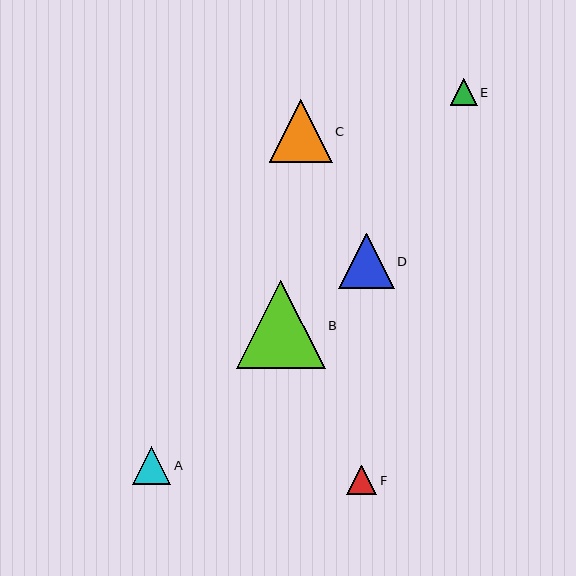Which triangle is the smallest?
Triangle E is the smallest with a size of approximately 27 pixels.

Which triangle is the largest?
Triangle B is the largest with a size of approximately 89 pixels.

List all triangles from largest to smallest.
From largest to smallest: B, C, D, A, F, E.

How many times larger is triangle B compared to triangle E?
Triangle B is approximately 3.3 times the size of triangle E.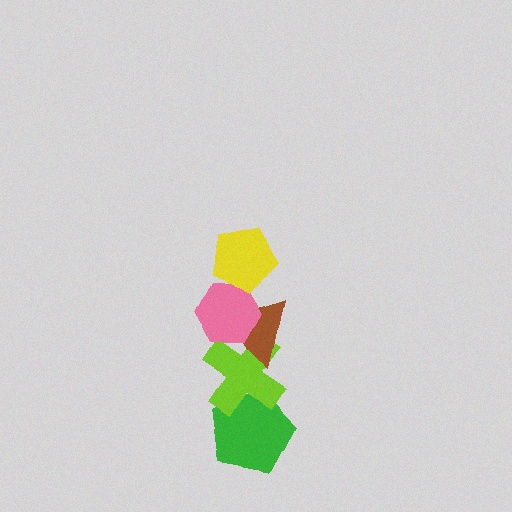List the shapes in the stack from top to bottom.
From top to bottom: the yellow pentagon, the pink hexagon, the brown triangle, the lime cross, the green pentagon.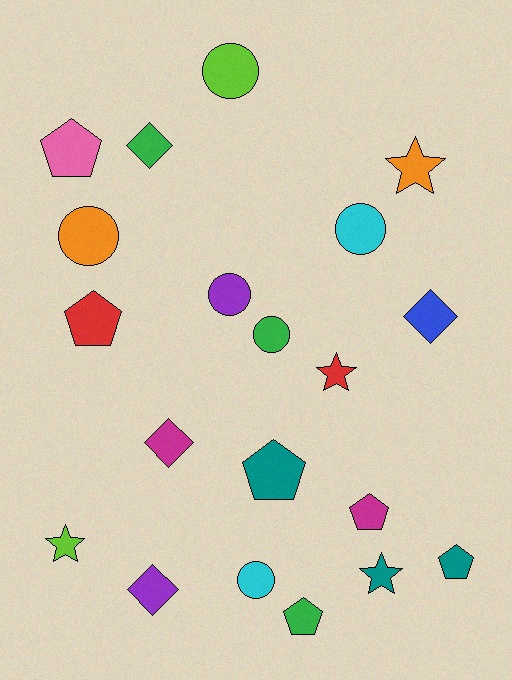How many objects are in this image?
There are 20 objects.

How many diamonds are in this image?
There are 4 diamonds.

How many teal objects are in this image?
There are 3 teal objects.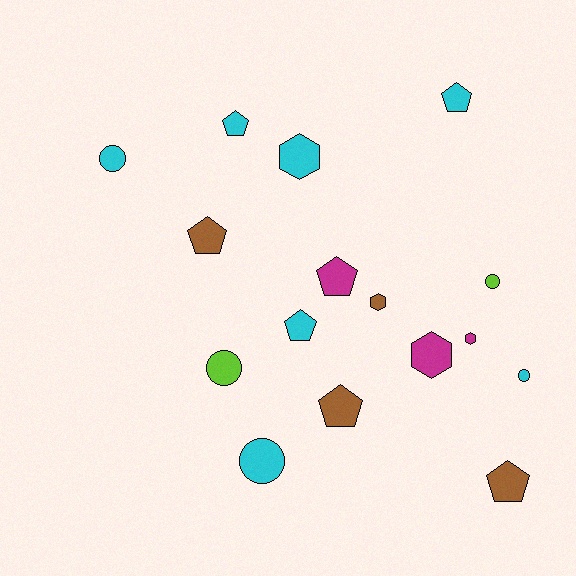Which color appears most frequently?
Cyan, with 7 objects.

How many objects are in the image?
There are 16 objects.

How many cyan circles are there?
There are 3 cyan circles.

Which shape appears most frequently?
Pentagon, with 7 objects.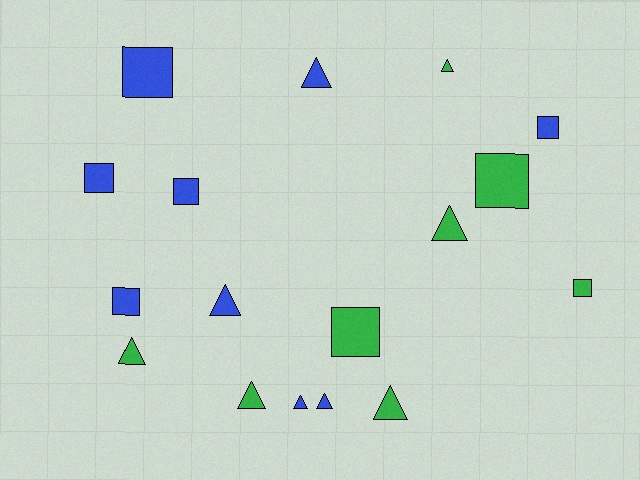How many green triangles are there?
There are 5 green triangles.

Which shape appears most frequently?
Triangle, with 9 objects.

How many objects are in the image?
There are 17 objects.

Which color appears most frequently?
Blue, with 9 objects.